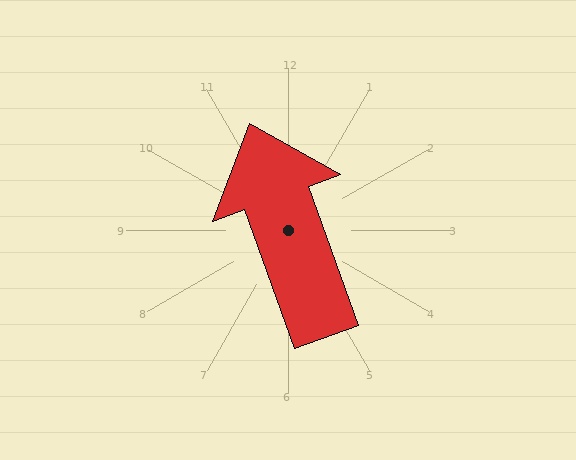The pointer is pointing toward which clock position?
Roughly 11 o'clock.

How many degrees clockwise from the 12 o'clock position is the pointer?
Approximately 340 degrees.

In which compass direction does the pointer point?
North.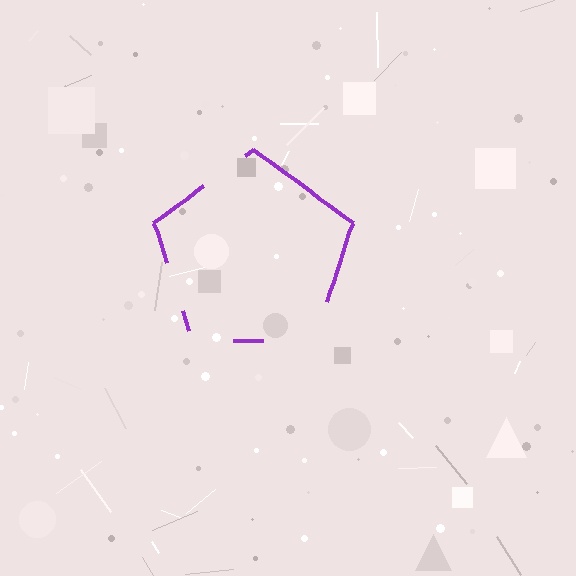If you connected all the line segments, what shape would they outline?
They would outline a pentagon.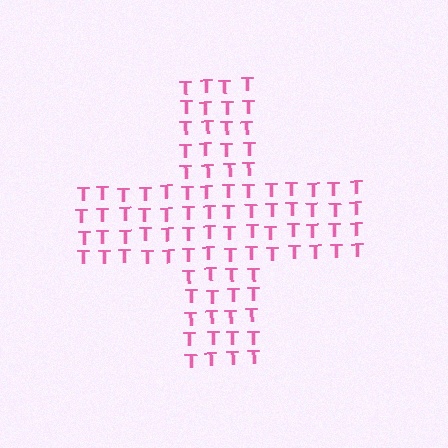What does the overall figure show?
The overall figure shows a cross.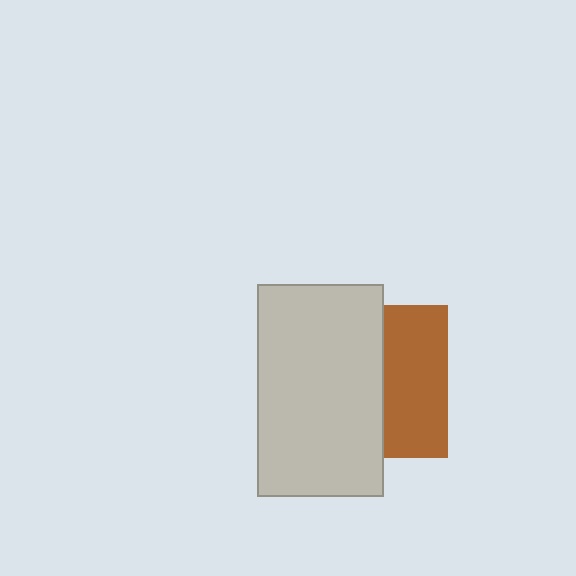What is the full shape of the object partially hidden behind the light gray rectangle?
The partially hidden object is a brown square.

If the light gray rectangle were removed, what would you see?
You would see the complete brown square.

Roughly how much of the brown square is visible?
A small part of it is visible (roughly 42%).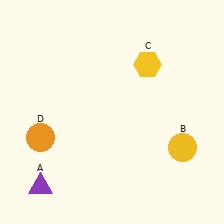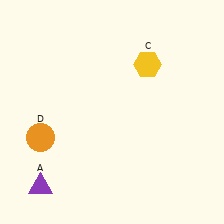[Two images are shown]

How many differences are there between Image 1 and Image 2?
There is 1 difference between the two images.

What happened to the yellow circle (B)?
The yellow circle (B) was removed in Image 2. It was in the bottom-right area of Image 1.